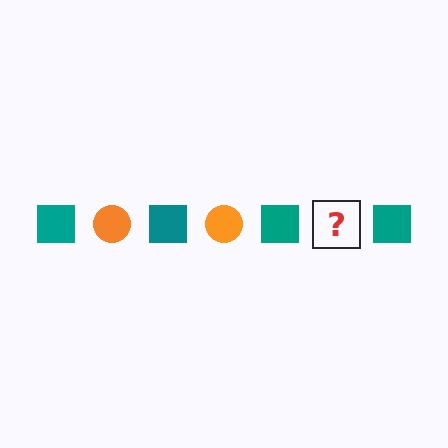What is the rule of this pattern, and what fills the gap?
The rule is that the pattern alternates between teal square and orange circle. The gap should be filled with an orange circle.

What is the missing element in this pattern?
The missing element is an orange circle.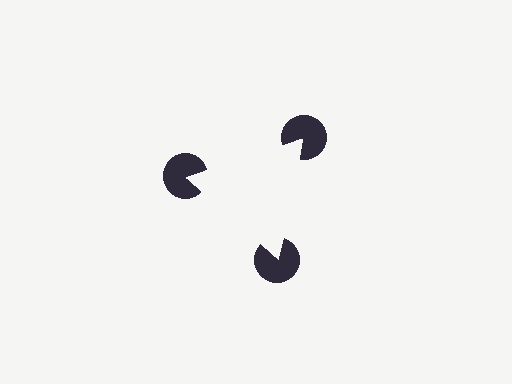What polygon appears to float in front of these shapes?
An illusory triangle — its edges are inferred from the aligned wedge cuts in the pac-man discs, not physically drawn.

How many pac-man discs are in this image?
There are 3 — one at each vertex of the illusory triangle.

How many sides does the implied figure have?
3 sides.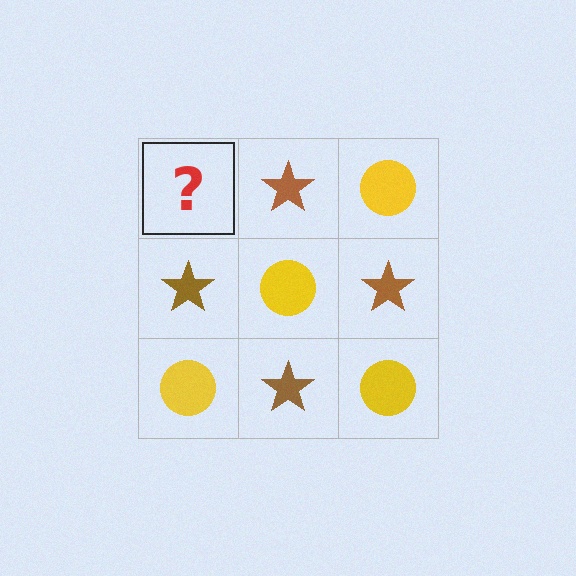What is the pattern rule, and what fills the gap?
The rule is that it alternates yellow circle and brown star in a checkerboard pattern. The gap should be filled with a yellow circle.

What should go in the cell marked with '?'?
The missing cell should contain a yellow circle.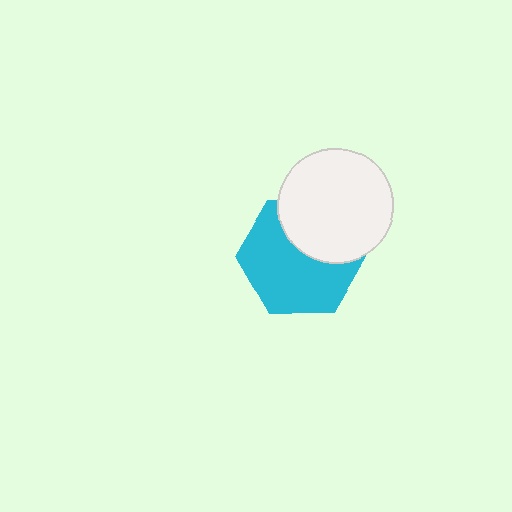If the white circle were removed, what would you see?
You would see the complete cyan hexagon.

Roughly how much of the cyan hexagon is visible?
About half of it is visible (roughly 64%).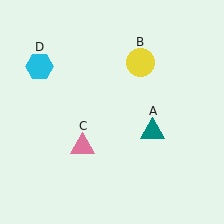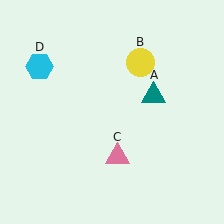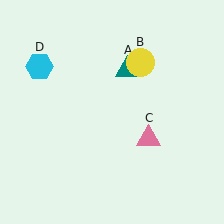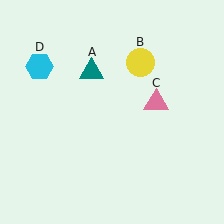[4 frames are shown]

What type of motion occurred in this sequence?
The teal triangle (object A), pink triangle (object C) rotated counterclockwise around the center of the scene.